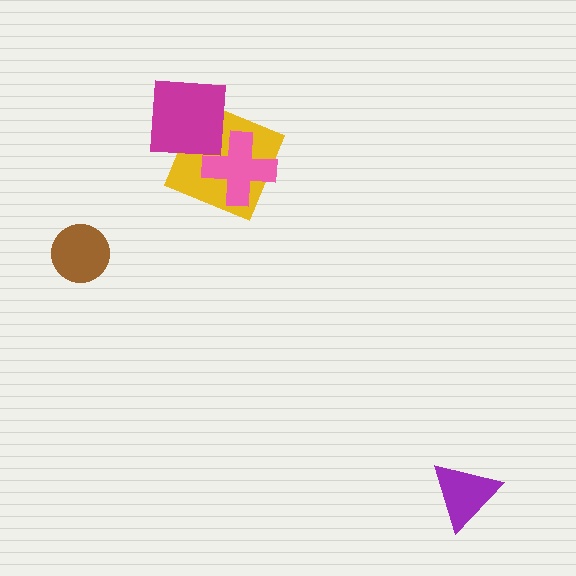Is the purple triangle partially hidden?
No, no other shape covers it.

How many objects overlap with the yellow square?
2 objects overlap with the yellow square.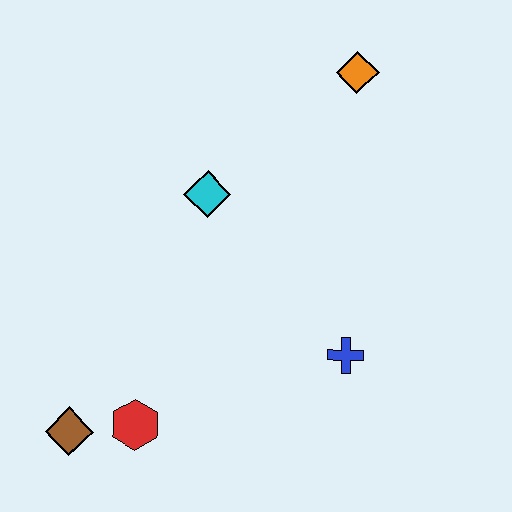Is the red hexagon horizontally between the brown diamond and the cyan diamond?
Yes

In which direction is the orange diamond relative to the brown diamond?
The orange diamond is above the brown diamond.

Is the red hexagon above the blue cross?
No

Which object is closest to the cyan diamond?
The orange diamond is closest to the cyan diamond.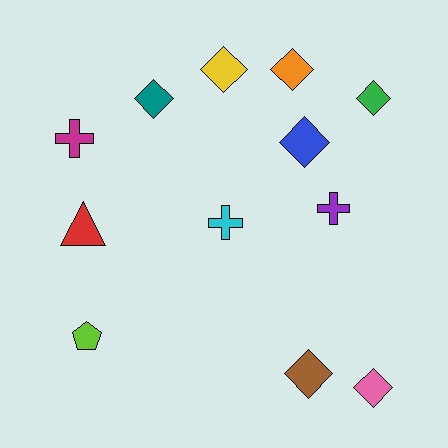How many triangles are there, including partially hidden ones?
There is 1 triangle.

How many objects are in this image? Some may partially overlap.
There are 12 objects.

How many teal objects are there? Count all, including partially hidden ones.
There is 1 teal object.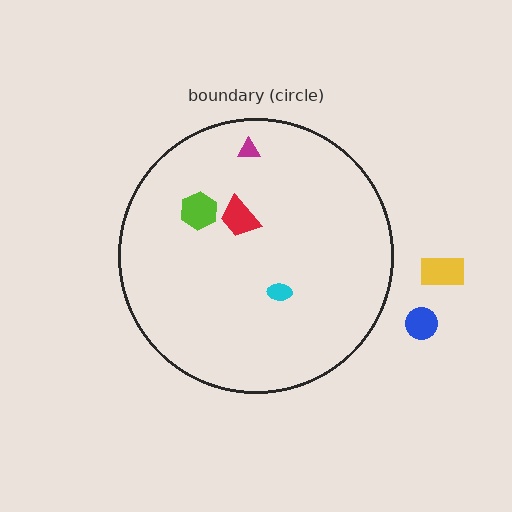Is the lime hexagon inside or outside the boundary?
Inside.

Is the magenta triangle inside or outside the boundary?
Inside.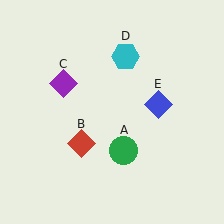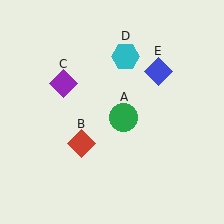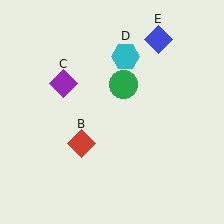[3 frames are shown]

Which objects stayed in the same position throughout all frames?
Red diamond (object B) and purple diamond (object C) and cyan hexagon (object D) remained stationary.